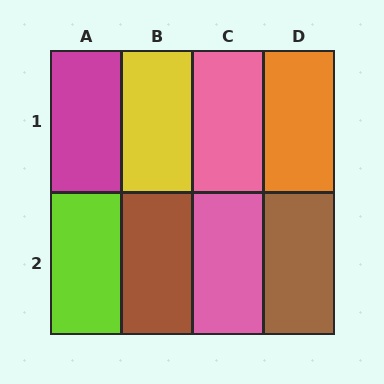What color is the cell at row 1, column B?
Yellow.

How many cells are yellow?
1 cell is yellow.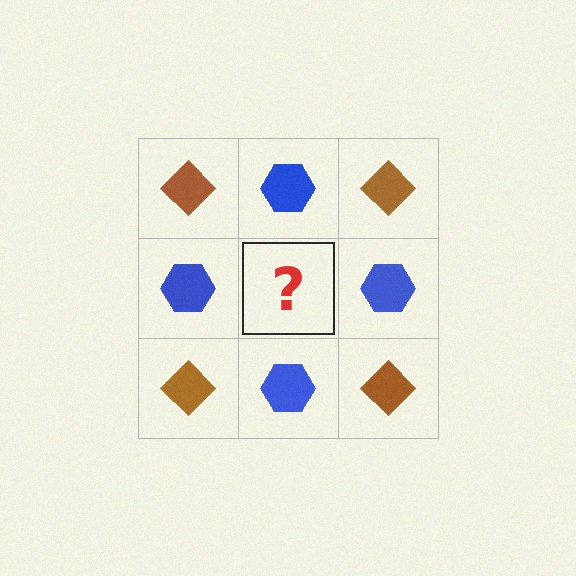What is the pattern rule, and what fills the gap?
The rule is that it alternates brown diamond and blue hexagon in a checkerboard pattern. The gap should be filled with a brown diamond.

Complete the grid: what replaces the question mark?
The question mark should be replaced with a brown diamond.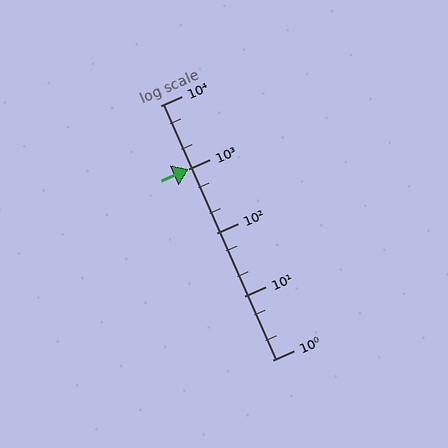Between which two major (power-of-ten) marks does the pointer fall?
The pointer is between 1000 and 10000.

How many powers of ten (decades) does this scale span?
The scale spans 4 decades, from 1 to 10000.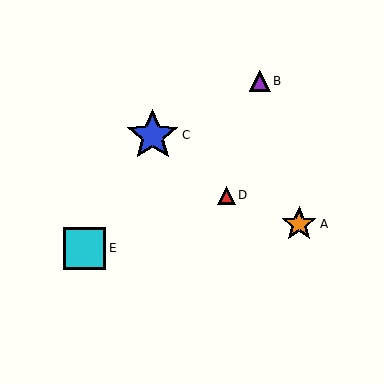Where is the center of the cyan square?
The center of the cyan square is at (85, 248).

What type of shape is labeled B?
Shape B is a purple triangle.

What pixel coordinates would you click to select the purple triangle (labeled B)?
Click at (260, 81) to select the purple triangle B.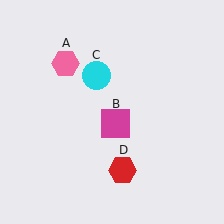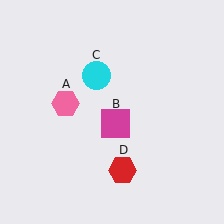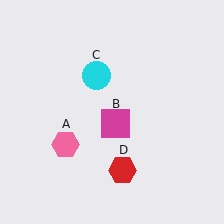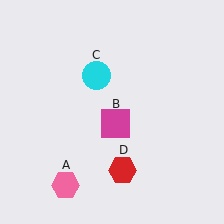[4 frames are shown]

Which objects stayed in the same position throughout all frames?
Magenta square (object B) and cyan circle (object C) and red hexagon (object D) remained stationary.